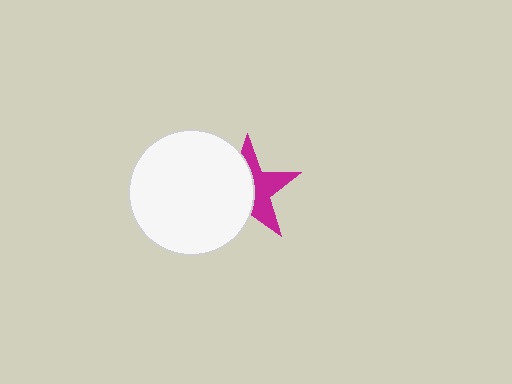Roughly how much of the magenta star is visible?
About half of it is visible (roughly 46%).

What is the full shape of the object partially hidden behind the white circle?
The partially hidden object is a magenta star.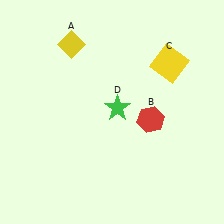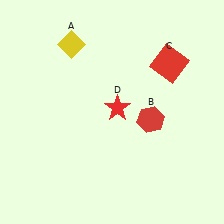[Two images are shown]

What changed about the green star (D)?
In Image 1, D is green. In Image 2, it changed to red.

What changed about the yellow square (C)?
In Image 1, C is yellow. In Image 2, it changed to red.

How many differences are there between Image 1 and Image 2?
There are 2 differences between the two images.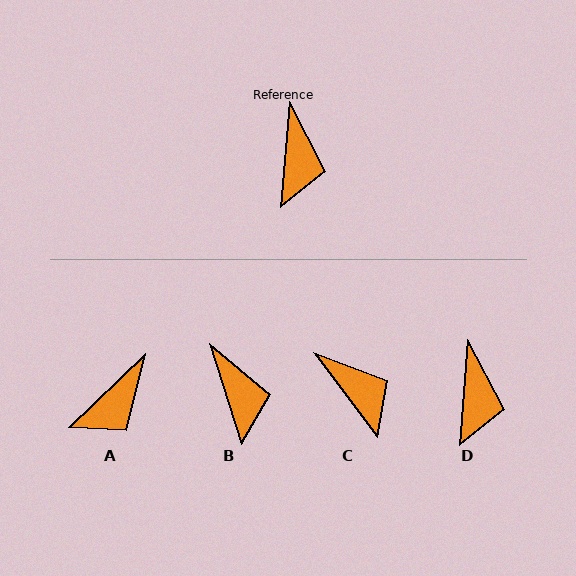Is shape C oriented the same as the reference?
No, it is off by about 42 degrees.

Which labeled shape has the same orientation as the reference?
D.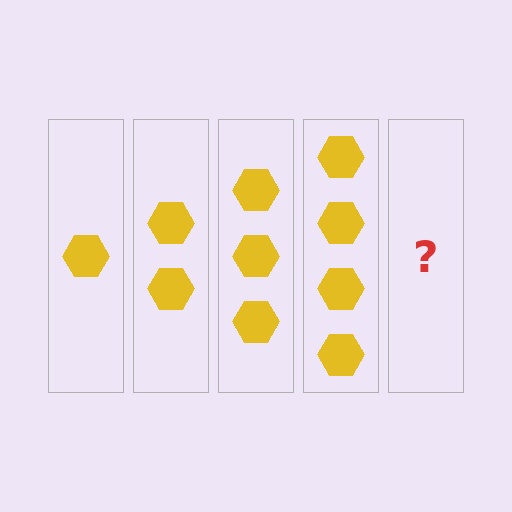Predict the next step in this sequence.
The next step is 5 hexagons.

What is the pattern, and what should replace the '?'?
The pattern is that each step adds one more hexagon. The '?' should be 5 hexagons.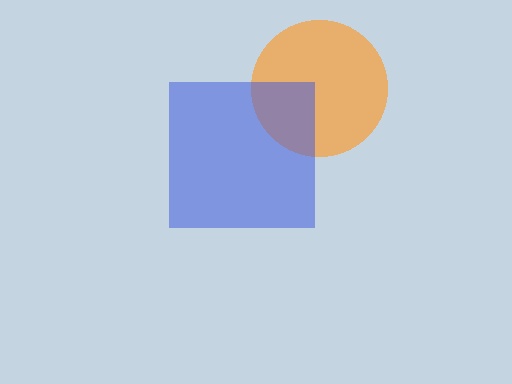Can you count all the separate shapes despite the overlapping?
Yes, there are 2 separate shapes.